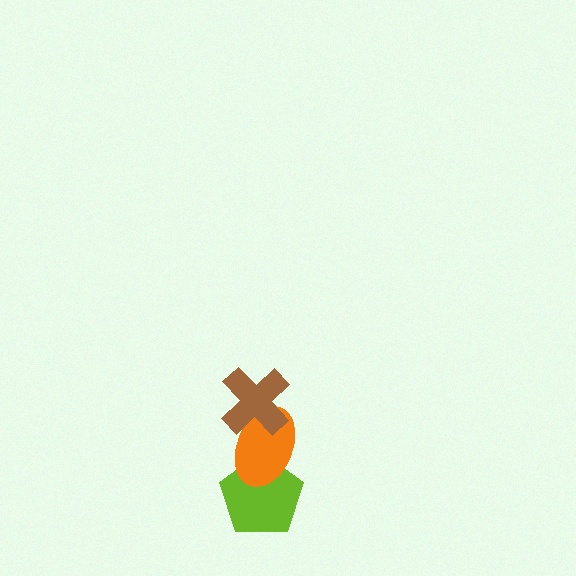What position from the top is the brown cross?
The brown cross is 1st from the top.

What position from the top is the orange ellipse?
The orange ellipse is 2nd from the top.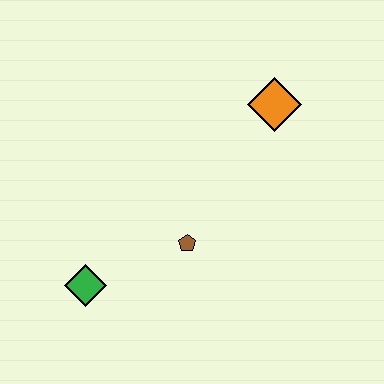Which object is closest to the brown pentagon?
The green diamond is closest to the brown pentagon.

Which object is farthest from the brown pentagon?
The orange diamond is farthest from the brown pentagon.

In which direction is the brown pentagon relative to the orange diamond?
The brown pentagon is below the orange diamond.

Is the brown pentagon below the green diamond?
No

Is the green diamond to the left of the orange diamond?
Yes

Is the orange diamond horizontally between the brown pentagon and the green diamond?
No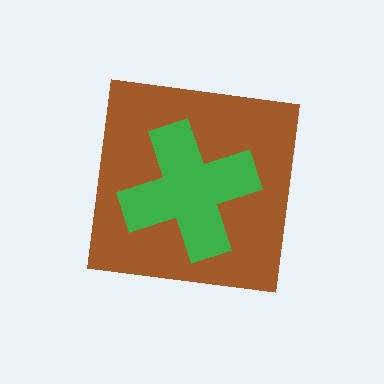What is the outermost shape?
The brown square.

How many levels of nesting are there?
2.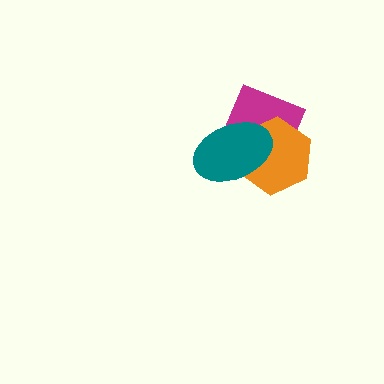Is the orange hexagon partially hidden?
Yes, it is partially covered by another shape.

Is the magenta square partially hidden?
Yes, it is partially covered by another shape.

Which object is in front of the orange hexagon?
The teal ellipse is in front of the orange hexagon.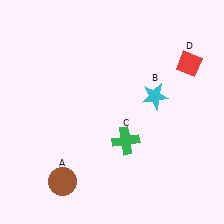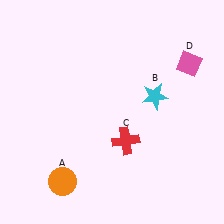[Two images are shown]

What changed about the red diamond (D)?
In Image 1, D is red. In Image 2, it changed to pink.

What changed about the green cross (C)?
In Image 1, C is green. In Image 2, it changed to red.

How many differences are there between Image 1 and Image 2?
There are 3 differences between the two images.